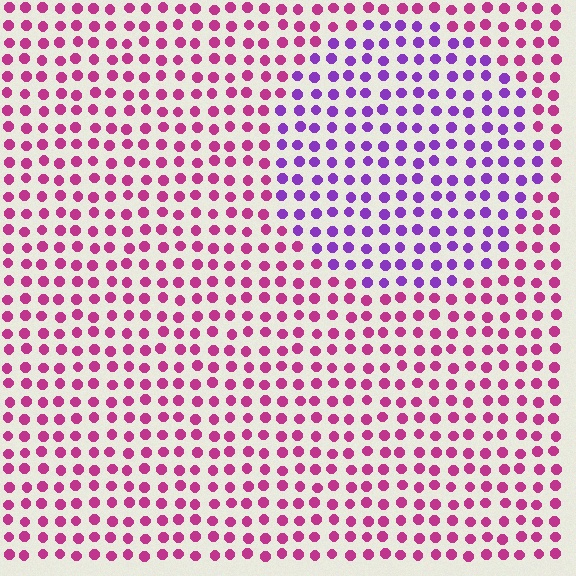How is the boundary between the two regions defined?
The boundary is defined purely by a slight shift in hue (about 45 degrees). Spacing, size, and orientation are identical on both sides.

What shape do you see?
I see a circle.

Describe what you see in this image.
The image is filled with small magenta elements in a uniform arrangement. A circle-shaped region is visible where the elements are tinted to a slightly different hue, forming a subtle color boundary.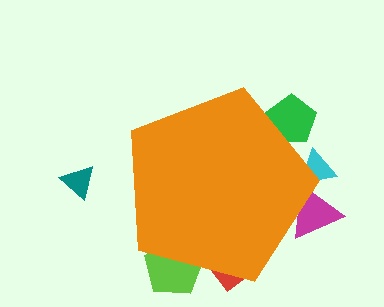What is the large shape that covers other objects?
An orange pentagon.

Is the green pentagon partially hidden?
Yes, the green pentagon is partially hidden behind the orange pentagon.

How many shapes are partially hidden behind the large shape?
5 shapes are partially hidden.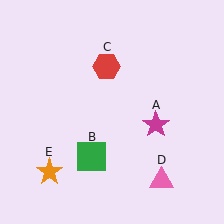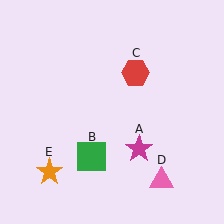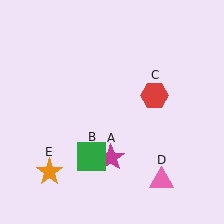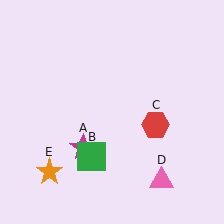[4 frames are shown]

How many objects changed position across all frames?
2 objects changed position: magenta star (object A), red hexagon (object C).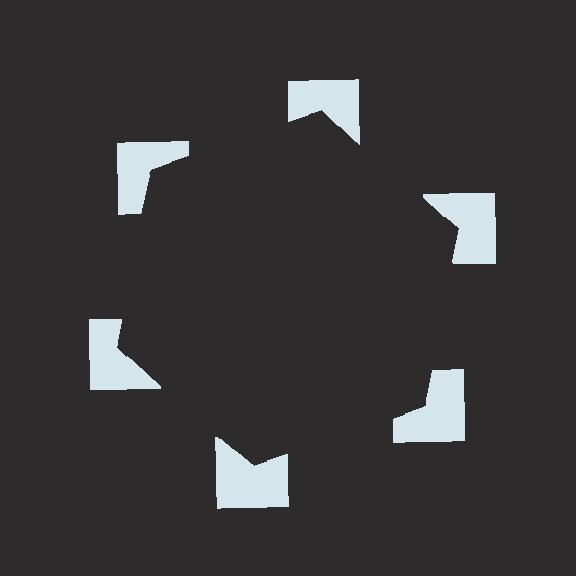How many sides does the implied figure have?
6 sides.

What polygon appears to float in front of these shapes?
An illusory hexagon — its edges are inferred from the aligned wedge cuts in the notched squares, not physically drawn.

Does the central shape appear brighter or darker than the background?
It typically appears slightly darker than the background, even though no actual brightness change is drawn.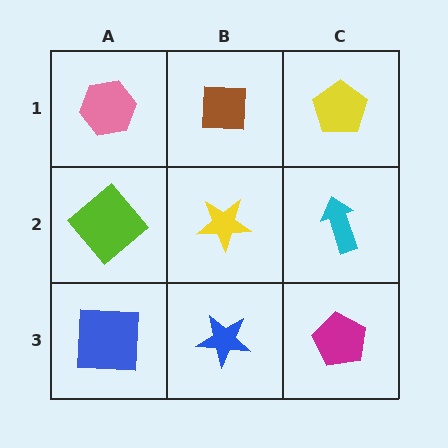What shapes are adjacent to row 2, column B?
A brown square (row 1, column B), a blue star (row 3, column B), a lime diamond (row 2, column A), a cyan arrow (row 2, column C).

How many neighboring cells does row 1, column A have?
2.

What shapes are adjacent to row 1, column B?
A yellow star (row 2, column B), a pink hexagon (row 1, column A), a yellow pentagon (row 1, column C).